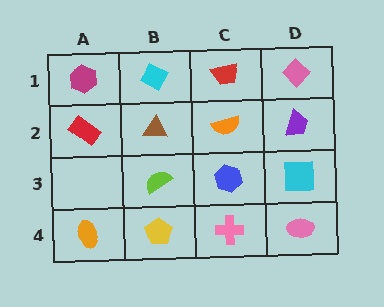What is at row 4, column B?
A yellow pentagon.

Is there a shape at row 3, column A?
No, that cell is empty.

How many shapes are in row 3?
3 shapes.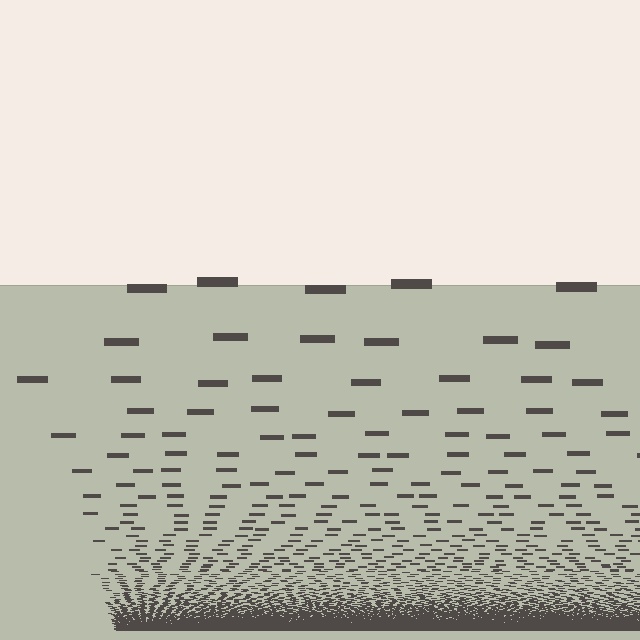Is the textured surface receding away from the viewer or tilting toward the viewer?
The surface appears to tilt toward the viewer. Texture elements get larger and sparser toward the top.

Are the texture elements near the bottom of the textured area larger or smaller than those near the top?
Smaller. The gradient is inverted — elements near the bottom are smaller and denser.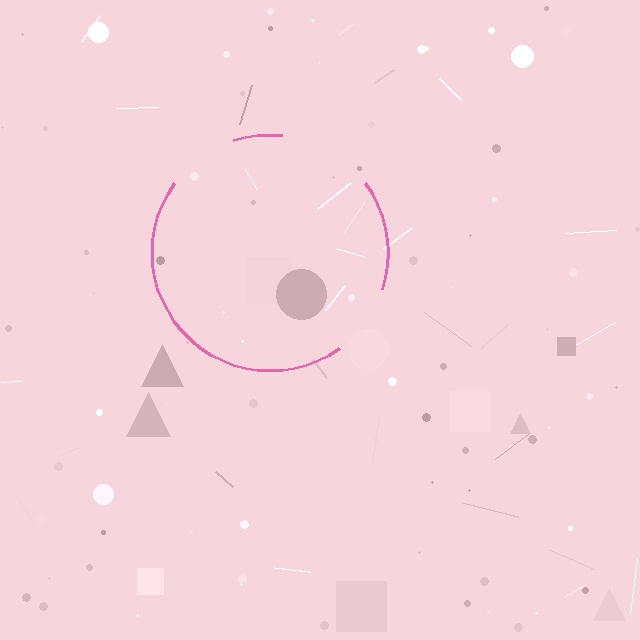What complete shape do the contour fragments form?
The contour fragments form a circle.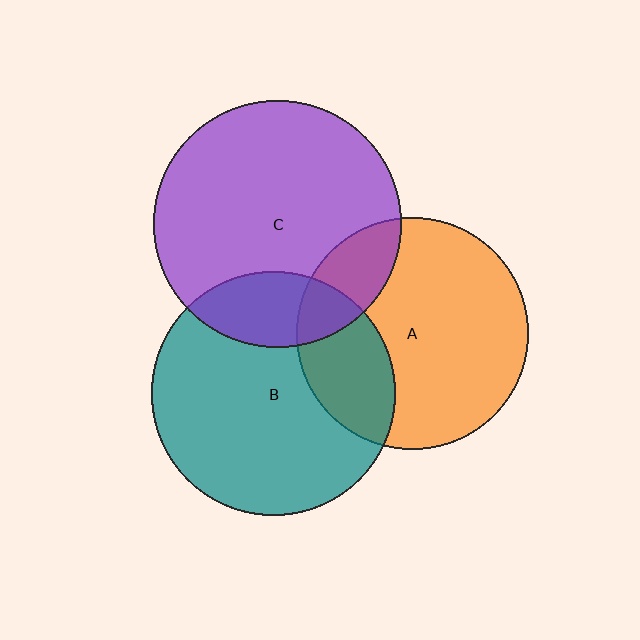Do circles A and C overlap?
Yes.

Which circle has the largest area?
Circle C (purple).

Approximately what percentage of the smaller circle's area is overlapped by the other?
Approximately 20%.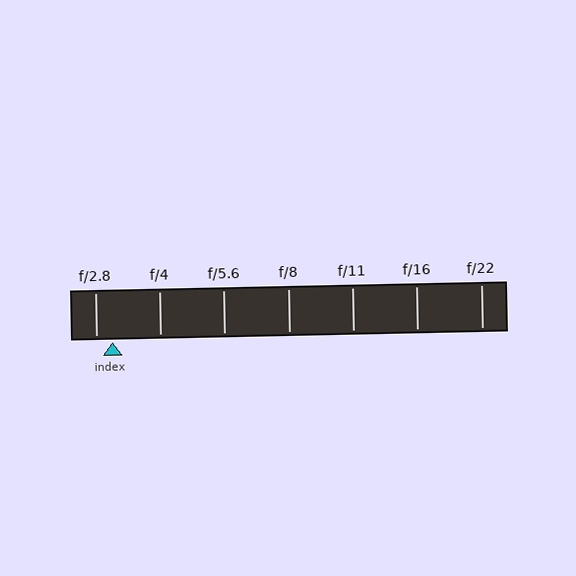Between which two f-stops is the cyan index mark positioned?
The index mark is between f/2.8 and f/4.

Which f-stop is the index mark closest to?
The index mark is closest to f/2.8.